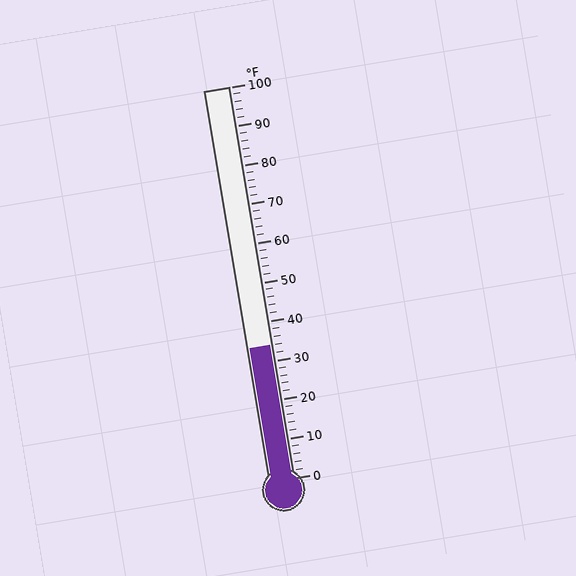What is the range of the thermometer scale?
The thermometer scale ranges from 0°F to 100°F.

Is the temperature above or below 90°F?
The temperature is below 90°F.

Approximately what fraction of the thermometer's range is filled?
The thermometer is filled to approximately 35% of its range.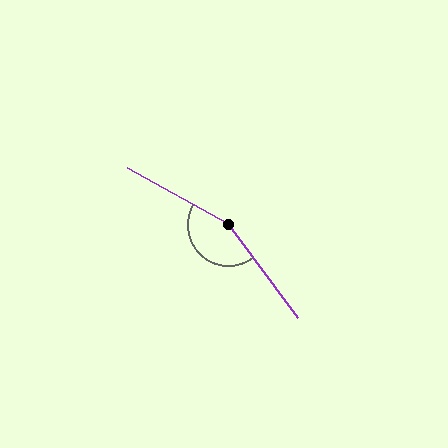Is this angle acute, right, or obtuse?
It is obtuse.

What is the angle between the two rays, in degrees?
Approximately 156 degrees.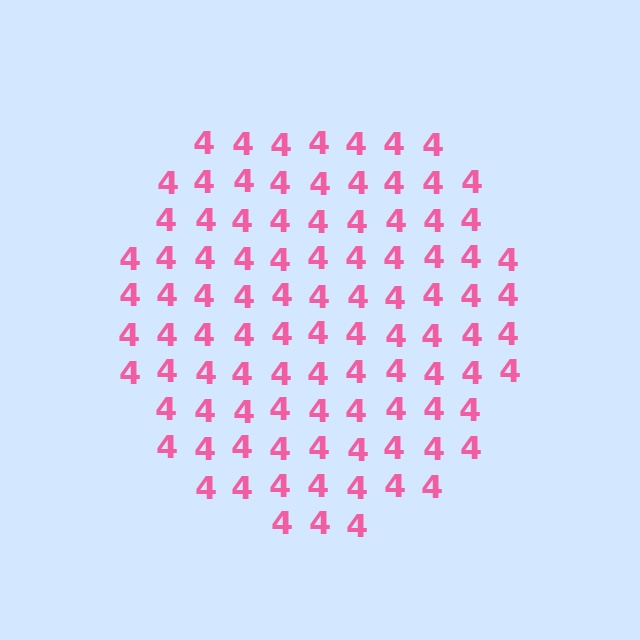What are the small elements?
The small elements are digit 4's.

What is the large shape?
The large shape is a circle.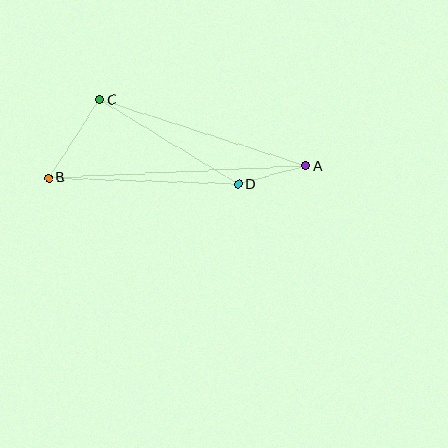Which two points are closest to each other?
Points A and D are closest to each other.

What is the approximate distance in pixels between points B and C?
The distance between B and C is approximately 93 pixels.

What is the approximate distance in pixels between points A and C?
The distance between A and C is approximately 217 pixels.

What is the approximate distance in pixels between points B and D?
The distance between B and D is approximately 190 pixels.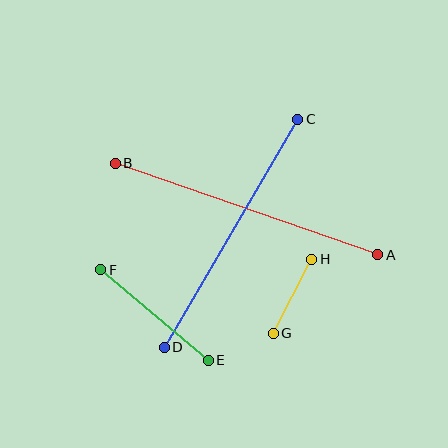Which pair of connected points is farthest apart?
Points A and B are farthest apart.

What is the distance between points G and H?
The distance is approximately 83 pixels.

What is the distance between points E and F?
The distance is approximately 140 pixels.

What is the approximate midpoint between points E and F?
The midpoint is at approximately (155, 315) pixels.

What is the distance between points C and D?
The distance is approximately 264 pixels.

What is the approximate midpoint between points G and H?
The midpoint is at approximately (293, 296) pixels.